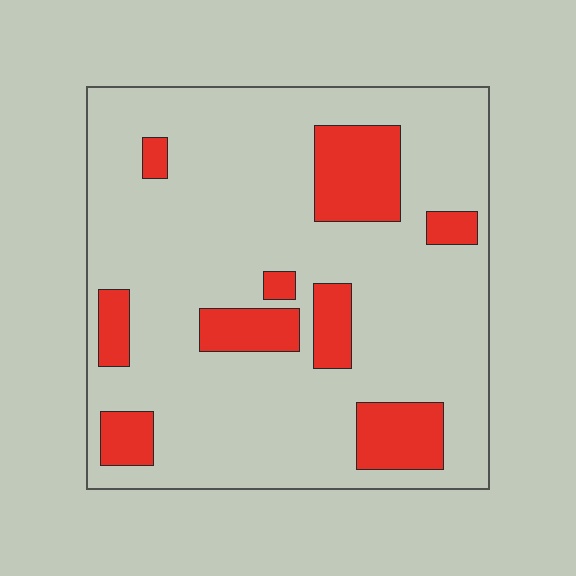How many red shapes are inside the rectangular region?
9.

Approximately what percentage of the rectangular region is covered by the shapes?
Approximately 20%.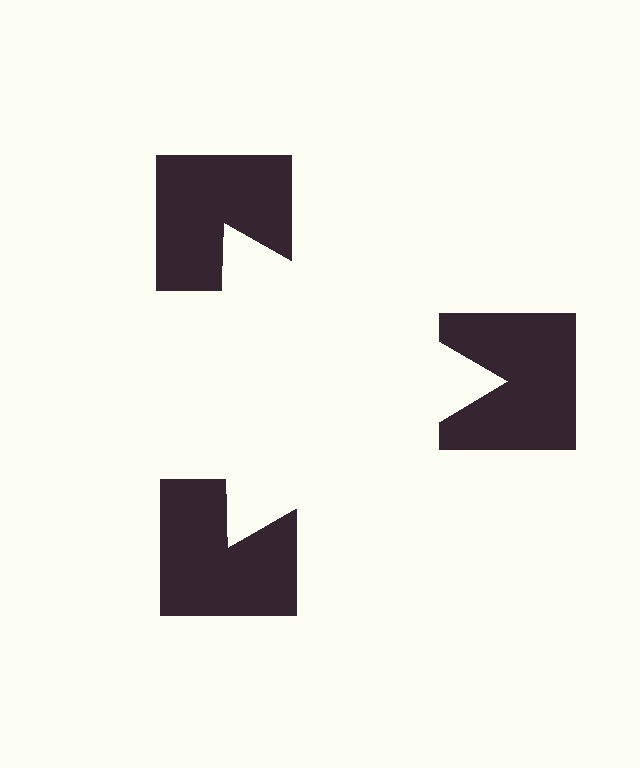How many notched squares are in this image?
There are 3 — one at each vertex of the illusory triangle.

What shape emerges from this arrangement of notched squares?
An illusory triangle — its edges are inferred from the aligned wedge cuts in the notched squares, not physically drawn.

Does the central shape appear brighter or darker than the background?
It typically appears slightly brighter than the background, even though no actual brightness change is drawn.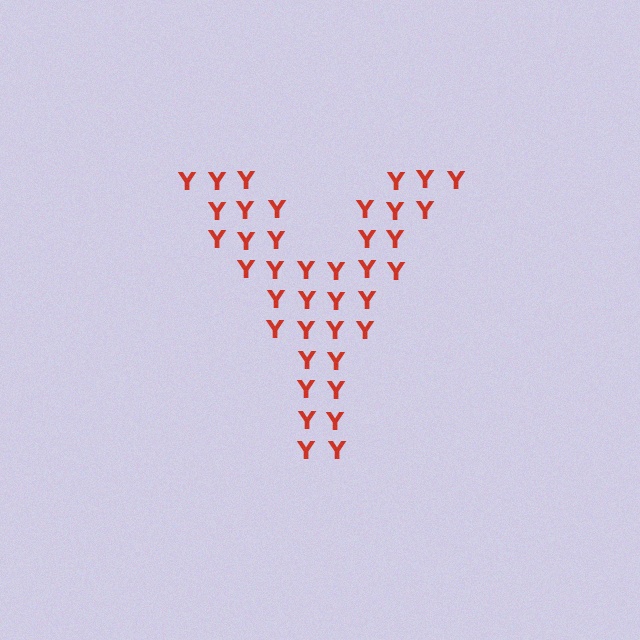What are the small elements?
The small elements are letter Y's.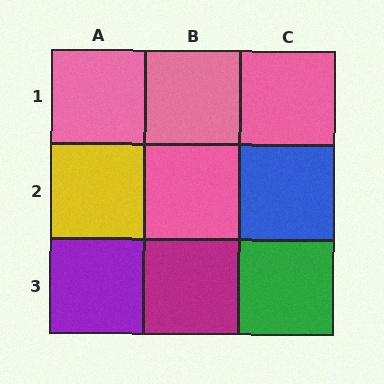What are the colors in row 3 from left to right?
Purple, magenta, green.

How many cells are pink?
4 cells are pink.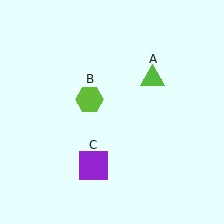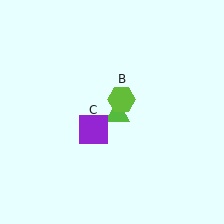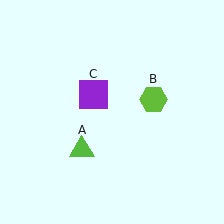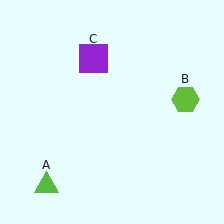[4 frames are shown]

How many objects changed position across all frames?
3 objects changed position: lime triangle (object A), lime hexagon (object B), purple square (object C).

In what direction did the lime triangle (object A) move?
The lime triangle (object A) moved down and to the left.